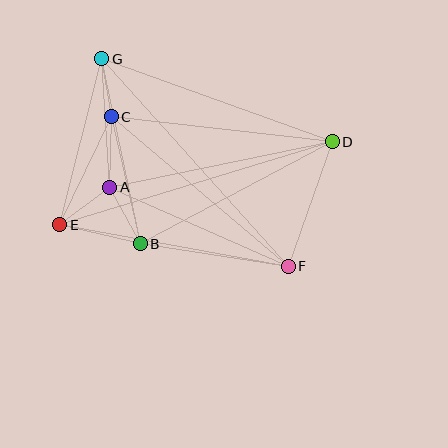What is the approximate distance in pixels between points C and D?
The distance between C and D is approximately 222 pixels.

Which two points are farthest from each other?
Points D and E are farthest from each other.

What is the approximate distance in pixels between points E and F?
The distance between E and F is approximately 232 pixels.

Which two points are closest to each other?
Points C and G are closest to each other.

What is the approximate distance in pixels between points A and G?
The distance between A and G is approximately 129 pixels.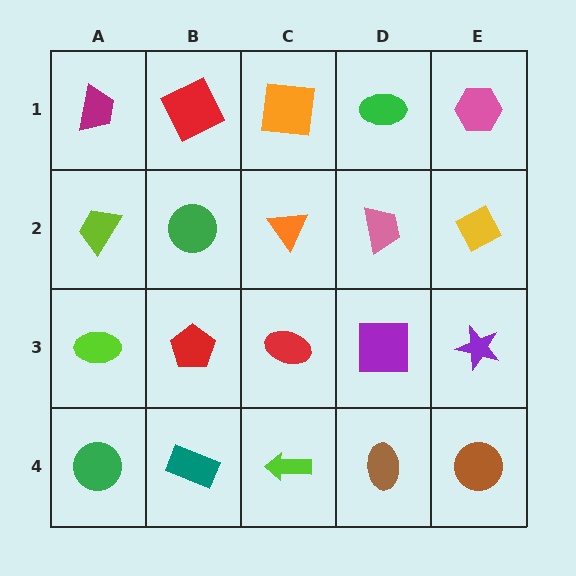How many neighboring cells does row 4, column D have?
3.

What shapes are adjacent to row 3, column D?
A pink trapezoid (row 2, column D), a brown ellipse (row 4, column D), a red ellipse (row 3, column C), a purple star (row 3, column E).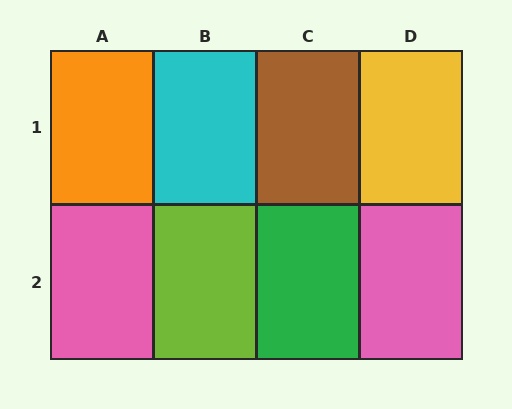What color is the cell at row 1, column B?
Cyan.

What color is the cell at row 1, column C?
Brown.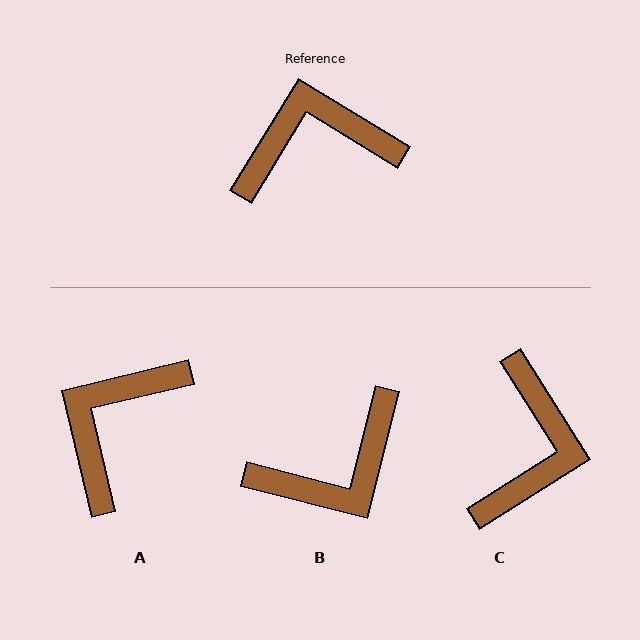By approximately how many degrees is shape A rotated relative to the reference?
Approximately 45 degrees counter-clockwise.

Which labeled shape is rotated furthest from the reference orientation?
B, about 163 degrees away.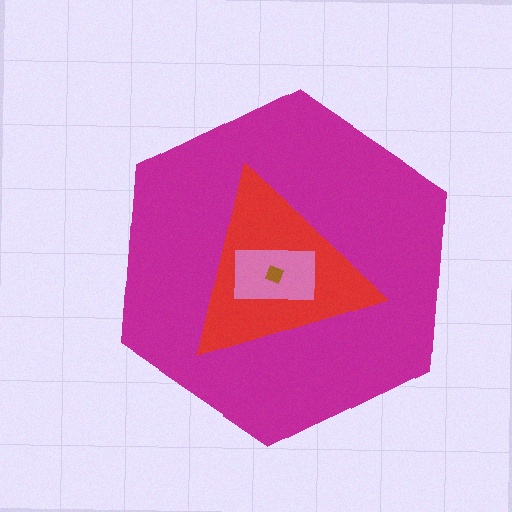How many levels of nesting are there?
4.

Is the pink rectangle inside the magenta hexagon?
Yes.